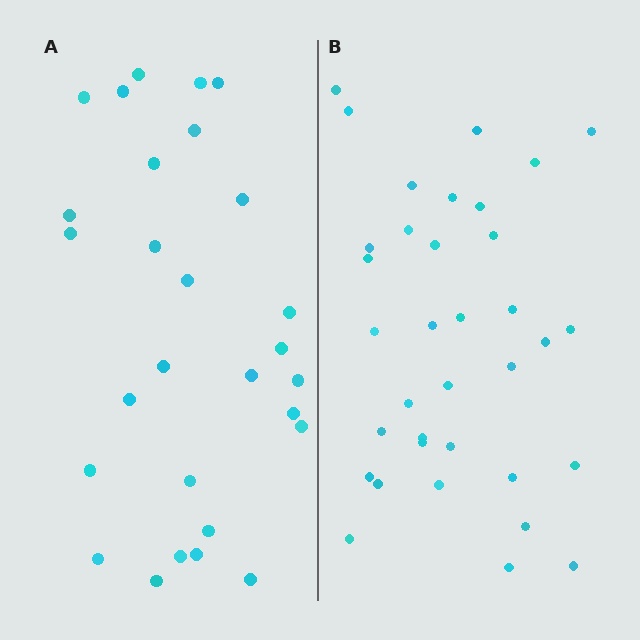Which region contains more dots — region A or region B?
Region B (the right region) has more dots.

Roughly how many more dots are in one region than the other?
Region B has roughly 8 or so more dots than region A.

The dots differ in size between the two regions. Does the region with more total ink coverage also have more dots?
No. Region A has more total ink coverage because its dots are larger, but region B actually contains more individual dots. Total area can be misleading — the number of items is what matters here.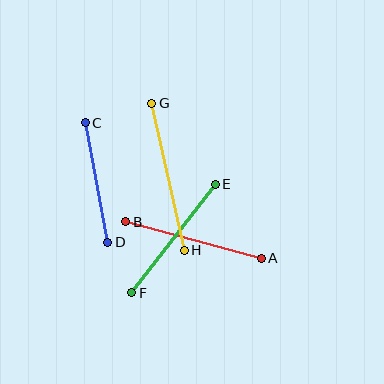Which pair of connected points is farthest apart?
Points G and H are farthest apart.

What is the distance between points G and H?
The distance is approximately 151 pixels.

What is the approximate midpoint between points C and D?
The midpoint is at approximately (96, 183) pixels.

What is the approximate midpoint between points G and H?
The midpoint is at approximately (168, 177) pixels.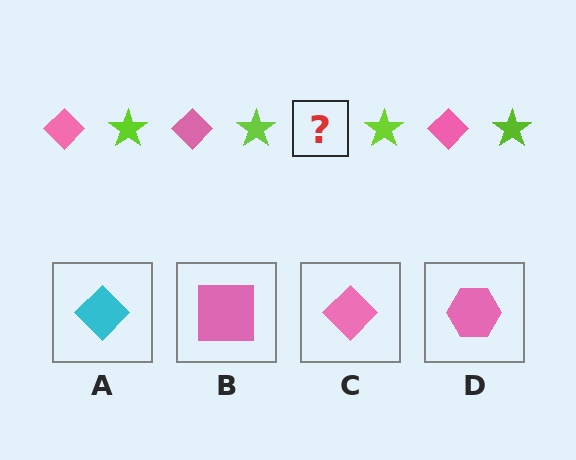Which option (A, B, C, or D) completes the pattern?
C.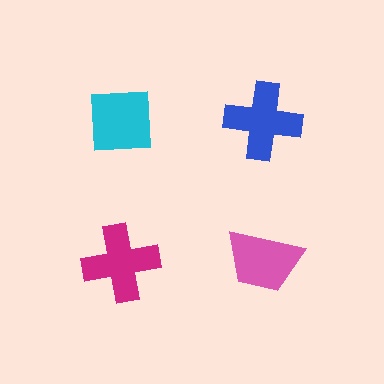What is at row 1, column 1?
A cyan square.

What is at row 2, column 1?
A magenta cross.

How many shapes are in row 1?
2 shapes.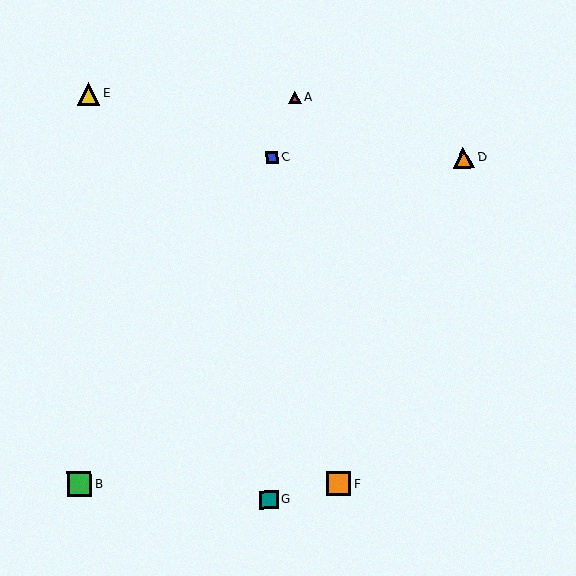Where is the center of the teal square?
The center of the teal square is at (269, 500).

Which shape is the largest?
The green square (labeled B) is the largest.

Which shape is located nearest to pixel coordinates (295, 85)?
The magenta triangle (labeled A) at (295, 97) is nearest to that location.